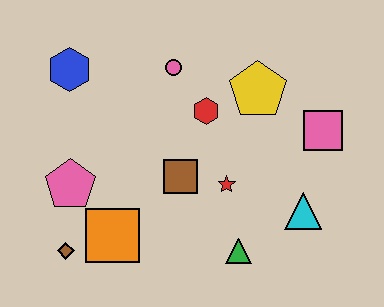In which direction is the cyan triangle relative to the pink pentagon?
The cyan triangle is to the right of the pink pentagon.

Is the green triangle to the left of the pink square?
Yes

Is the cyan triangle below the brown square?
Yes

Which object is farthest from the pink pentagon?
The pink square is farthest from the pink pentagon.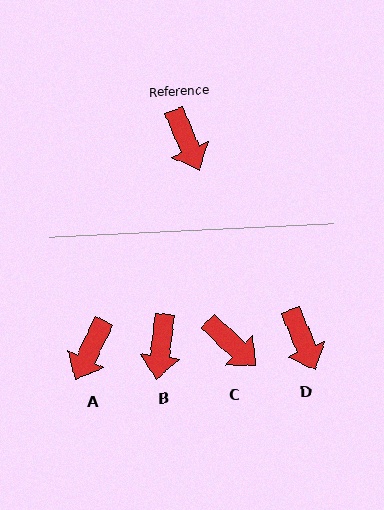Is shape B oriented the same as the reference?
No, it is off by about 30 degrees.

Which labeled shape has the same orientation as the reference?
D.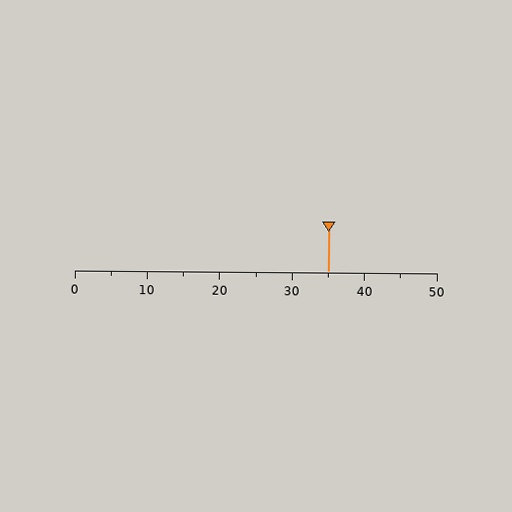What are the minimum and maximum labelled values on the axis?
The axis runs from 0 to 50.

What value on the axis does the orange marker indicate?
The marker indicates approximately 35.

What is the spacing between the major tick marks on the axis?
The major ticks are spaced 10 apart.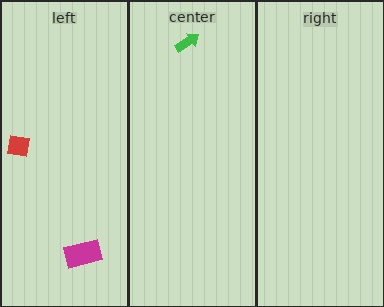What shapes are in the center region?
The green arrow.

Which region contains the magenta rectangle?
The left region.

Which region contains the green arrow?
The center region.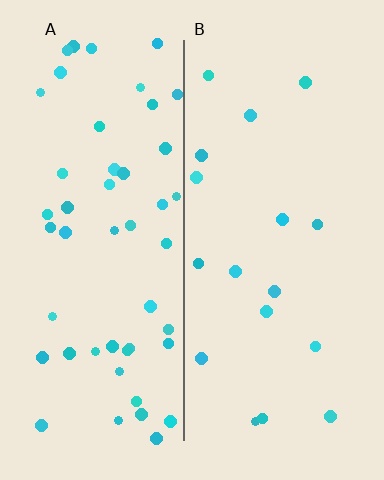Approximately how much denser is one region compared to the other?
Approximately 2.9× — region A over region B.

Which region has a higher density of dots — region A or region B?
A (the left).